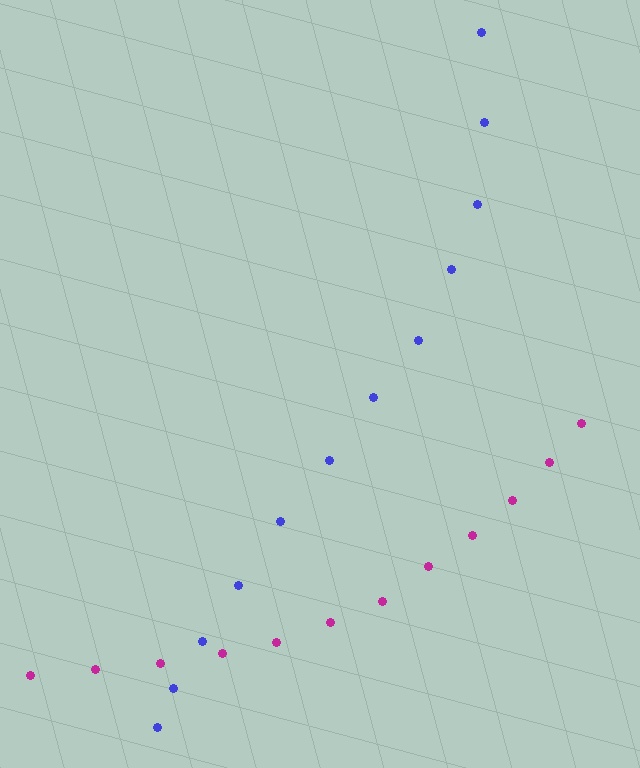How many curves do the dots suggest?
There are 2 distinct paths.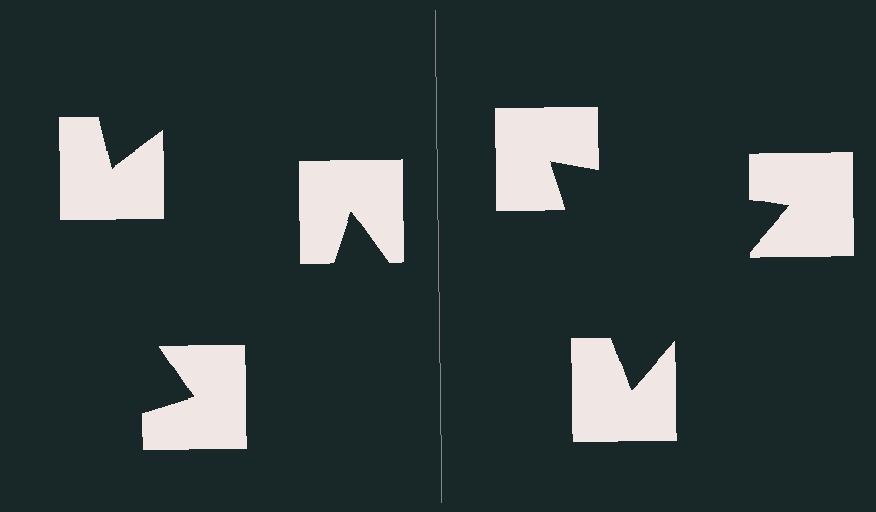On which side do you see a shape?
An illusory triangle appears on the right side. On the left side the wedge cuts are rotated, so no coherent shape forms.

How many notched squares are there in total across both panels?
6 — 3 on each side.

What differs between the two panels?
The notched squares are positioned identically on both sides; only the wedge orientations differ. On the right they align to a triangle; on the left they are misaligned.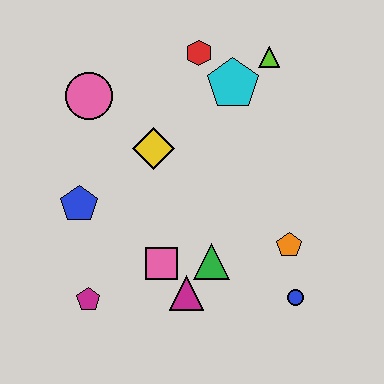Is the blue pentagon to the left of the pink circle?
Yes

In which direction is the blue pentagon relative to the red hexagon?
The blue pentagon is below the red hexagon.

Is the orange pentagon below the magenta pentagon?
No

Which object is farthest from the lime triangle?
The magenta pentagon is farthest from the lime triangle.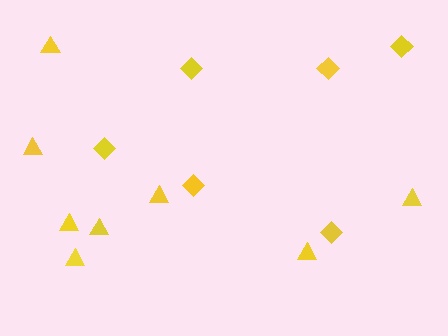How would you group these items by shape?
There are 2 groups: one group of triangles (8) and one group of diamonds (6).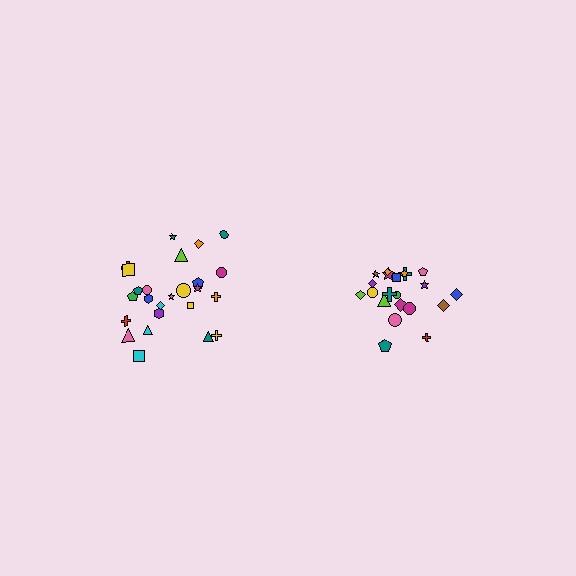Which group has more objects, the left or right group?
The left group.